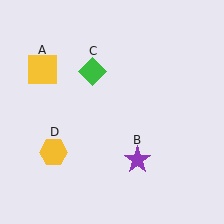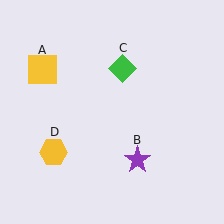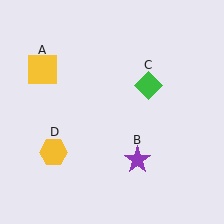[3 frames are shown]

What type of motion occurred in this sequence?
The green diamond (object C) rotated clockwise around the center of the scene.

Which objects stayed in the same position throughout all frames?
Yellow square (object A) and purple star (object B) and yellow hexagon (object D) remained stationary.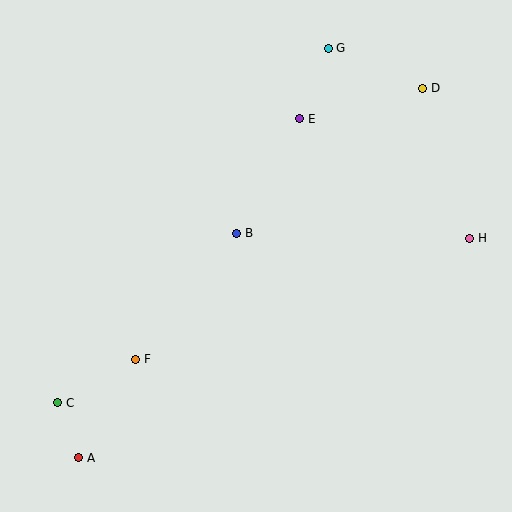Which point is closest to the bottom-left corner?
Point A is closest to the bottom-left corner.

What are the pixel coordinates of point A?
Point A is at (79, 458).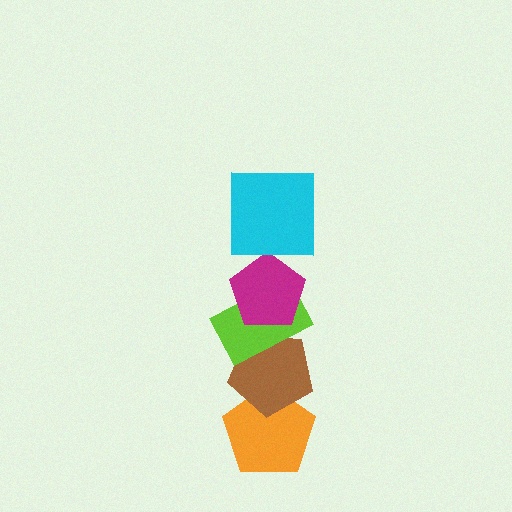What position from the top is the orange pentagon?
The orange pentagon is 5th from the top.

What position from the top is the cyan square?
The cyan square is 1st from the top.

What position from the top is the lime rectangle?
The lime rectangle is 3rd from the top.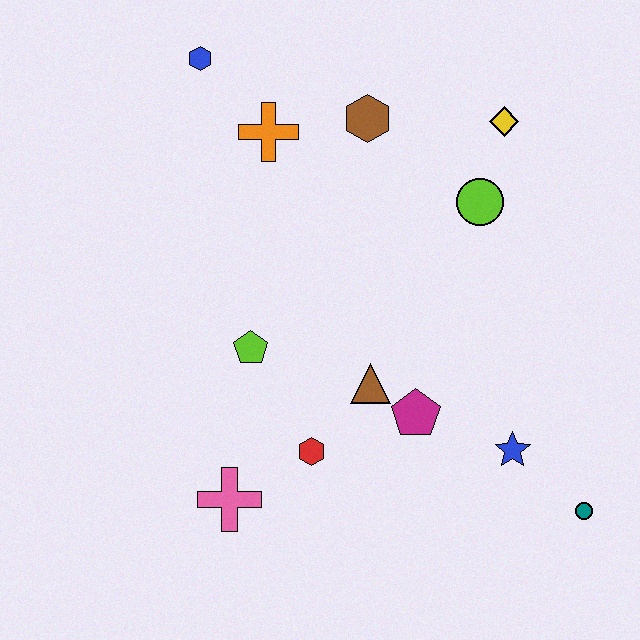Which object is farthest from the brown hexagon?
The teal circle is farthest from the brown hexagon.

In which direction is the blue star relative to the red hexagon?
The blue star is to the right of the red hexagon.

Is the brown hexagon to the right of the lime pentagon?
Yes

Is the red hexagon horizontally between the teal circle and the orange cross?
Yes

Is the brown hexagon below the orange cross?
No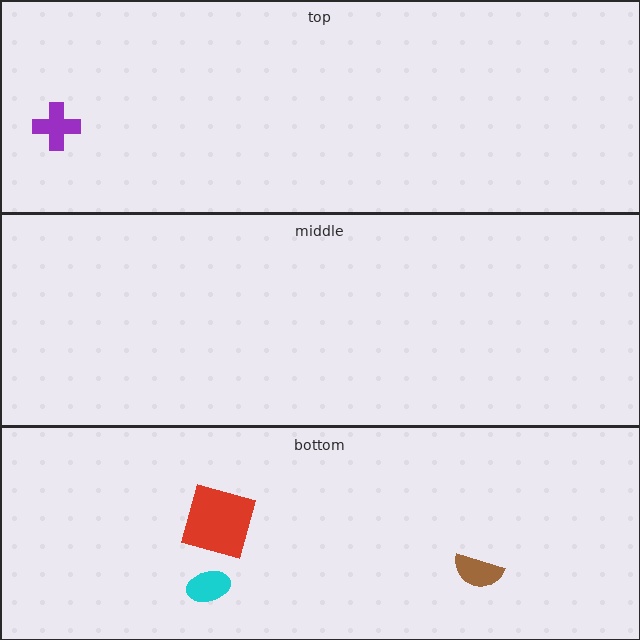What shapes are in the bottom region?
The brown semicircle, the red square, the cyan ellipse.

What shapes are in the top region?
The purple cross.